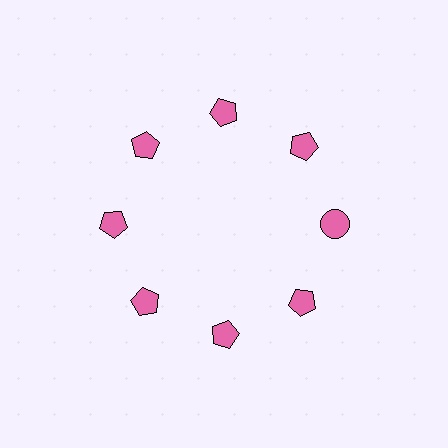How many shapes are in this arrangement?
There are 8 shapes arranged in a ring pattern.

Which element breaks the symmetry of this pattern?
The pink circle at roughly the 3 o'clock position breaks the symmetry. All other shapes are pink pentagons.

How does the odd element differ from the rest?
It has a different shape: circle instead of pentagon.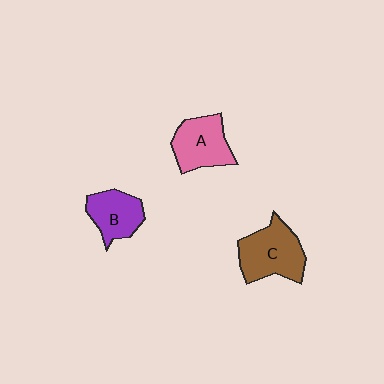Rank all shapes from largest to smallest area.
From largest to smallest: C (brown), A (pink), B (purple).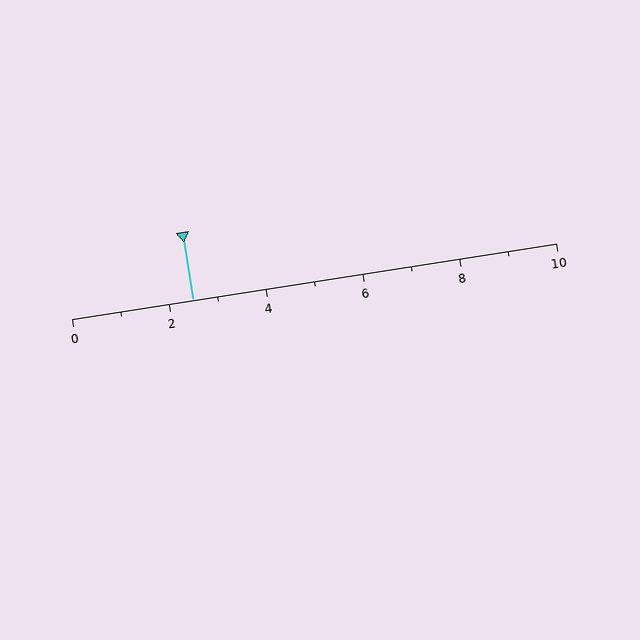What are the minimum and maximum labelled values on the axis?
The axis runs from 0 to 10.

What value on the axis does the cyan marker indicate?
The marker indicates approximately 2.5.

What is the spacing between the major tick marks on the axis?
The major ticks are spaced 2 apart.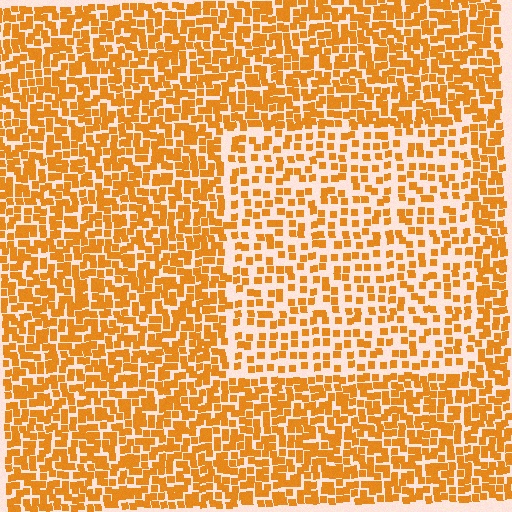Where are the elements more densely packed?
The elements are more densely packed outside the rectangle boundary.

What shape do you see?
I see a rectangle.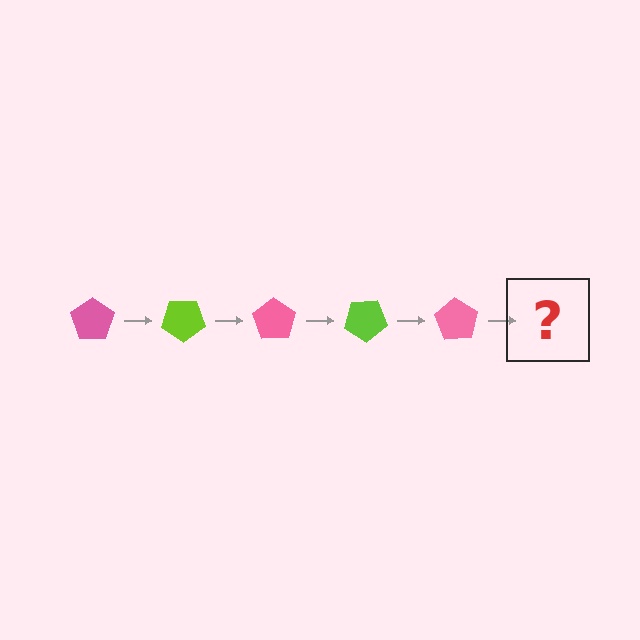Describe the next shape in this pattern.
It should be a lime pentagon, rotated 175 degrees from the start.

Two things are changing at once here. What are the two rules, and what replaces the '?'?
The two rules are that it rotates 35 degrees each step and the color cycles through pink and lime. The '?' should be a lime pentagon, rotated 175 degrees from the start.